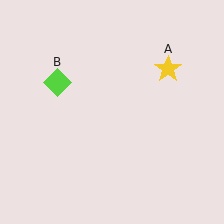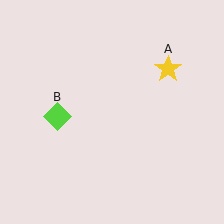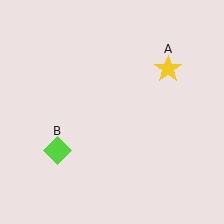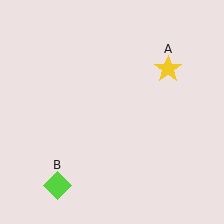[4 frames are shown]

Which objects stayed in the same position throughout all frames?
Yellow star (object A) remained stationary.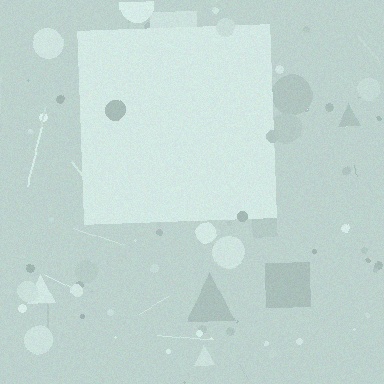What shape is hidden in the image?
A square is hidden in the image.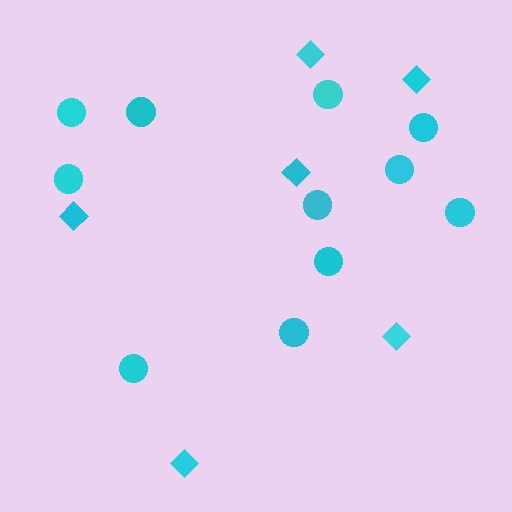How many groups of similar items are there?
There are 2 groups: one group of diamonds (6) and one group of circles (11).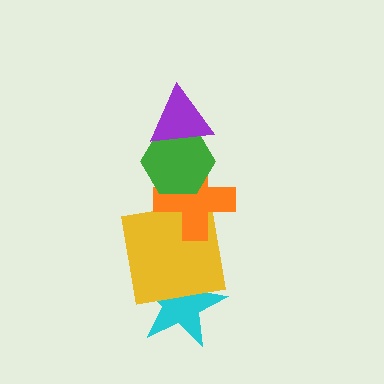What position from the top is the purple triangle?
The purple triangle is 1st from the top.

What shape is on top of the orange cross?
The green hexagon is on top of the orange cross.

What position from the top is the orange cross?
The orange cross is 3rd from the top.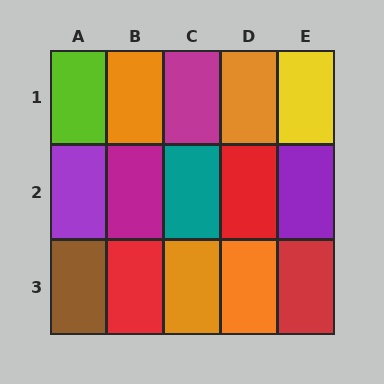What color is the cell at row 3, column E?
Red.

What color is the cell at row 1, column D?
Orange.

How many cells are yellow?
1 cell is yellow.